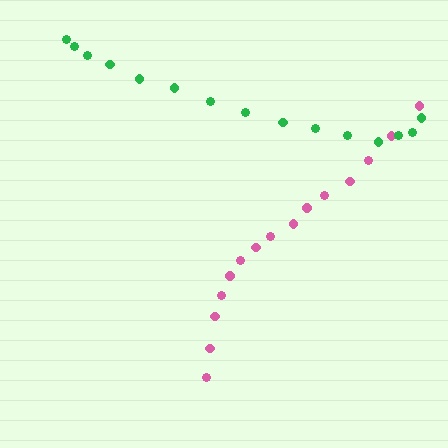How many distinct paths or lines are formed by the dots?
There are 2 distinct paths.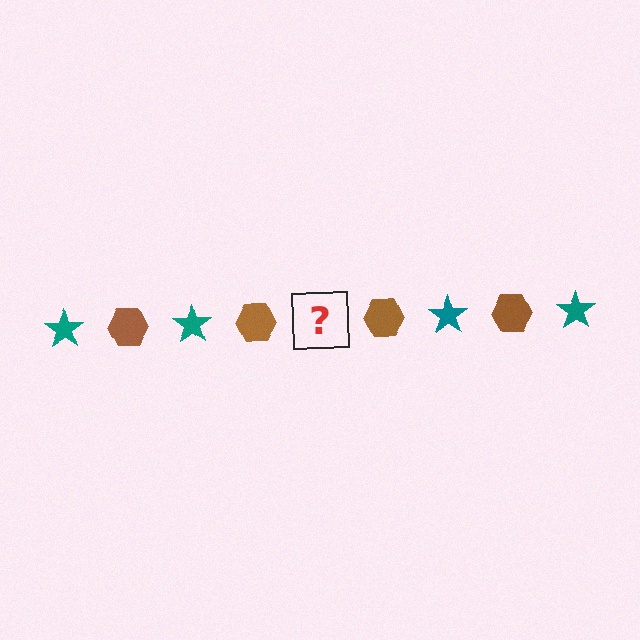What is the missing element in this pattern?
The missing element is a teal star.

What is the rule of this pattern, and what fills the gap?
The rule is that the pattern alternates between teal star and brown hexagon. The gap should be filled with a teal star.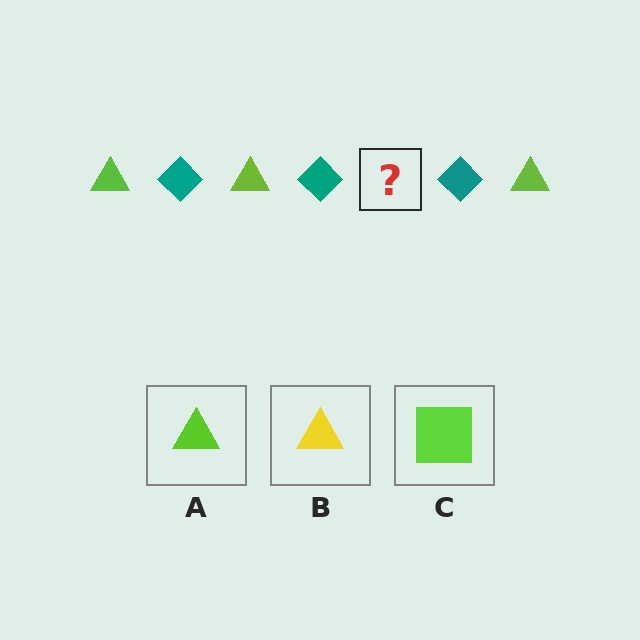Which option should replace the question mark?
Option A.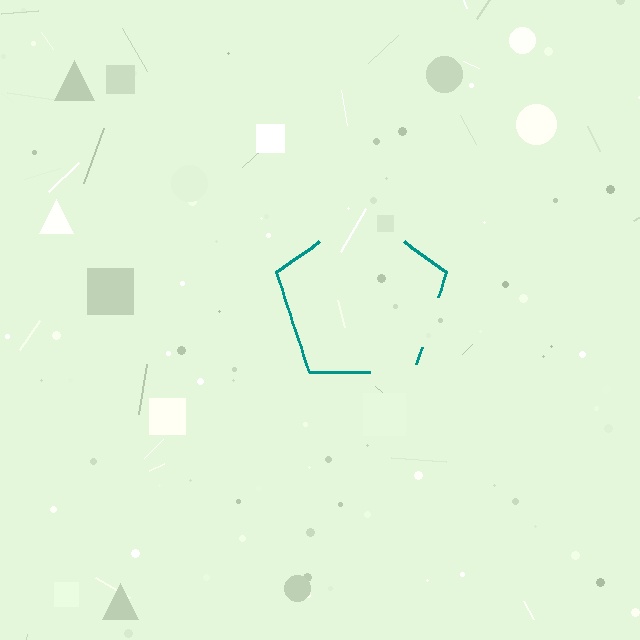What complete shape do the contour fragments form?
The contour fragments form a pentagon.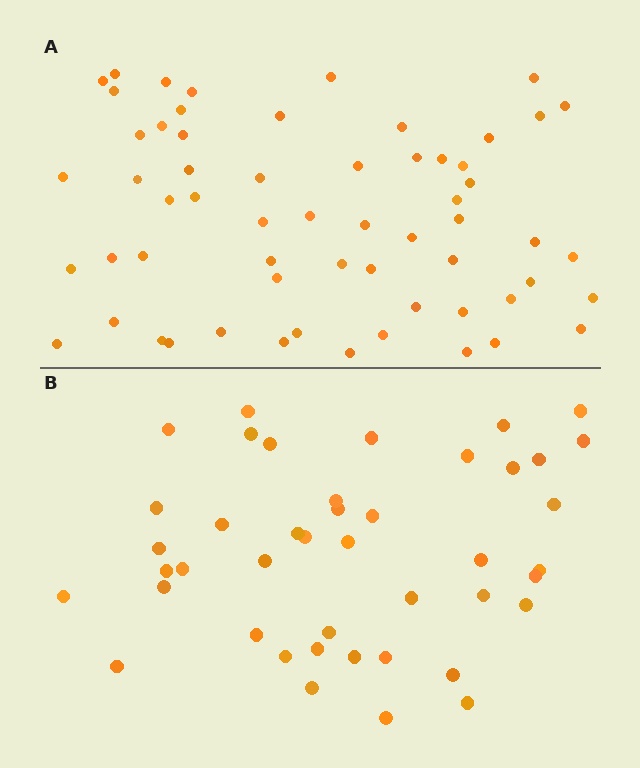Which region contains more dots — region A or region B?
Region A (the top region) has more dots.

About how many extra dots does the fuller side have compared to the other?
Region A has approximately 15 more dots than region B.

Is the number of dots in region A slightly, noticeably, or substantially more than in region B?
Region A has noticeably more, but not dramatically so. The ratio is roughly 1.4 to 1.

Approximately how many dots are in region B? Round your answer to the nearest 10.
About 40 dots. (The exact count is 43, which rounds to 40.)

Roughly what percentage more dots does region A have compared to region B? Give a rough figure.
About 40% more.